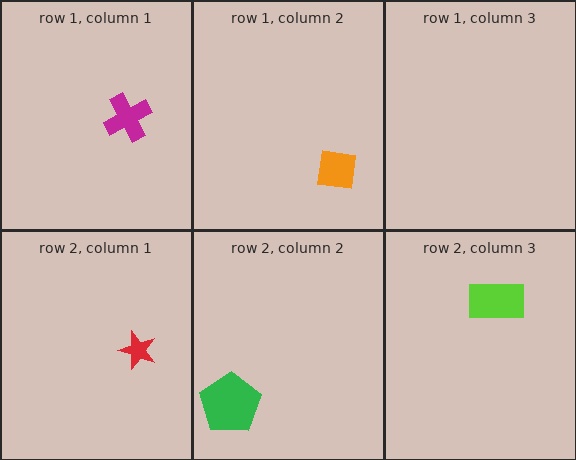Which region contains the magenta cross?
The row 1, column 1 region.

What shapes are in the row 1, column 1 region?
The magenta cross.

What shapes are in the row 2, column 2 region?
The green pentagon.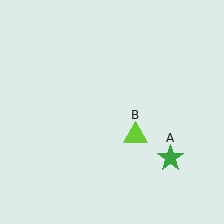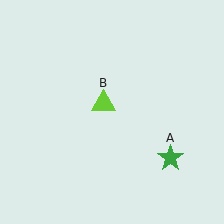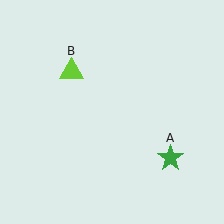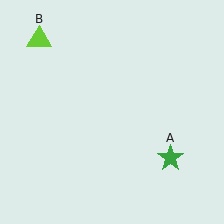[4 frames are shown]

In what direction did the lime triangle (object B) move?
The lime triangle (object B) moved up and to the left.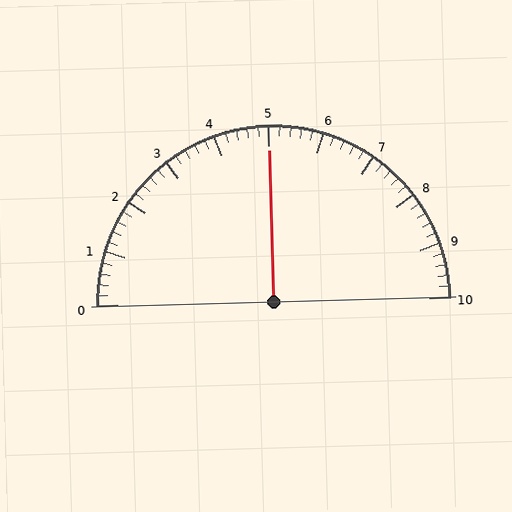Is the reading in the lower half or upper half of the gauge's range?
The reading is in the upper half of the range (0 to 10).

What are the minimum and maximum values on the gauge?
The gauge ranges from 0 to 10.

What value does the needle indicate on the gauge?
The needle indicates approximately 5.0.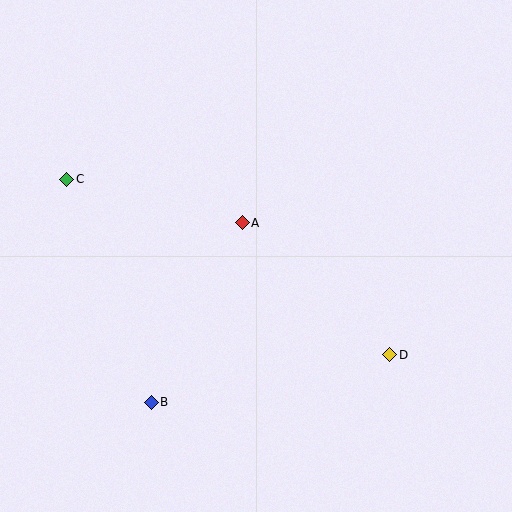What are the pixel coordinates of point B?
Point B is at (151, 402).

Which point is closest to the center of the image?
Point A at (242, 223) is closest to the center.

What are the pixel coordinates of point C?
Point C is at (67, 179).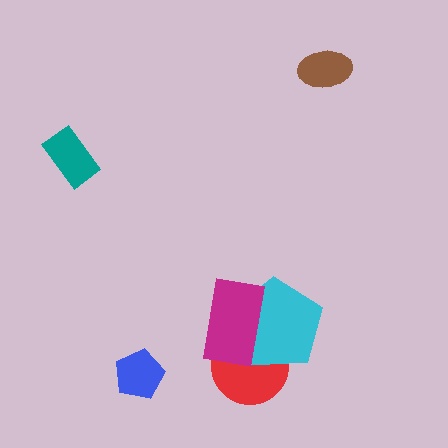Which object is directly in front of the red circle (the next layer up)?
The cyan pentagon is directly in front of the red circle.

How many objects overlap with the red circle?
2 objects overlap with the red circle.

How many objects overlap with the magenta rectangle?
2 objects overlap with the magenta rectangle.